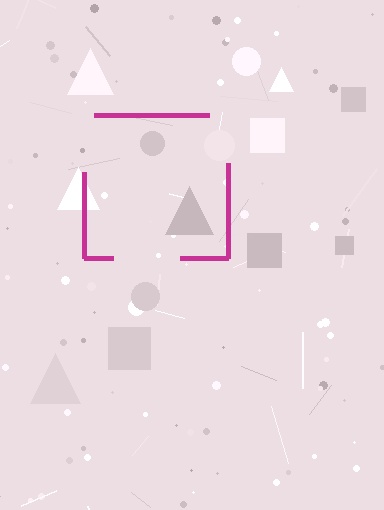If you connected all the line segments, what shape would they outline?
They would outline a square.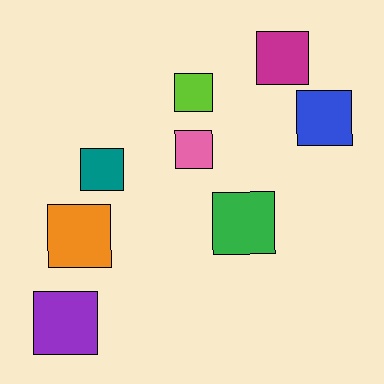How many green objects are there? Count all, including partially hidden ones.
There is 1 green object.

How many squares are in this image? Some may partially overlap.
There are 8 squares.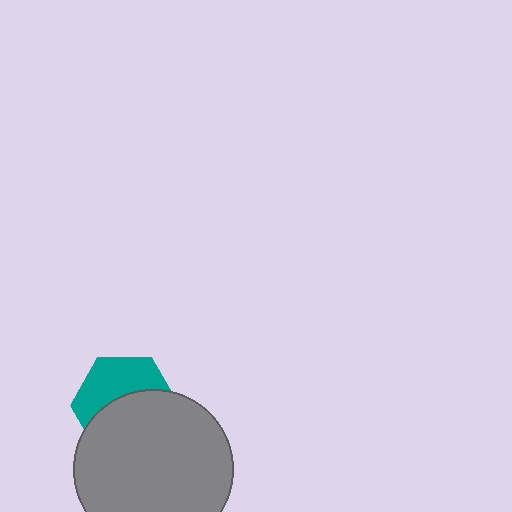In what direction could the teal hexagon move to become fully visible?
The teal hexagon could move up. That would shift it out from behind the gray circle entirely.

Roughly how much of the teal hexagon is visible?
A small part of it is visible (roughly 44%).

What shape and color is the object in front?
The object in front is a gray circle.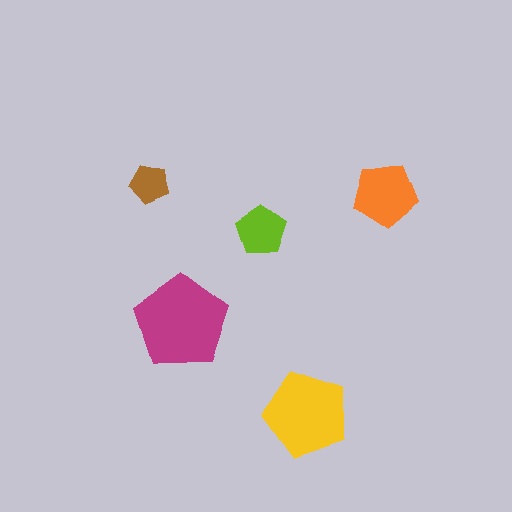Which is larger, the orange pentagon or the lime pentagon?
The orange one.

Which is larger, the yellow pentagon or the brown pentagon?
The yellow one.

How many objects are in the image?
There are 5 objects in the image.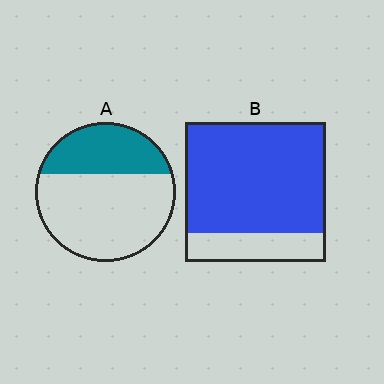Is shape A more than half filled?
No.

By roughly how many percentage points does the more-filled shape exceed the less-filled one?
By roughly 45 percentage points (B over A).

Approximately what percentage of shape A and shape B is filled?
A is approximately 35% and B is approximately 80%.